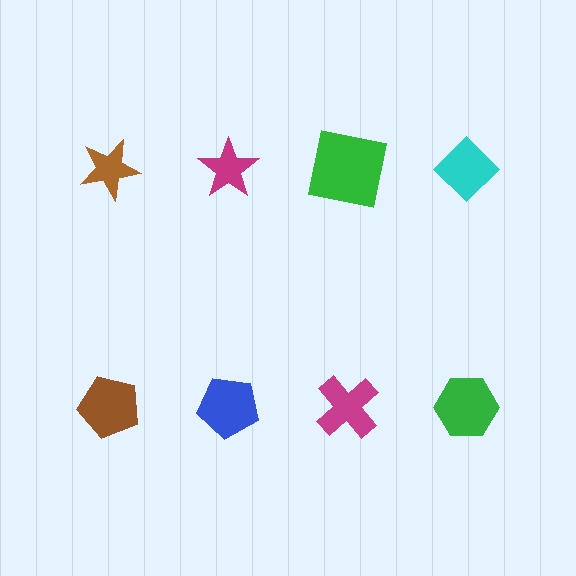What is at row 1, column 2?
A magenta star.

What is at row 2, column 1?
A brown pentagon.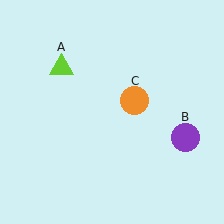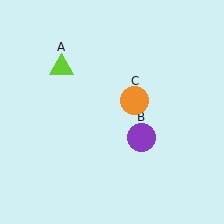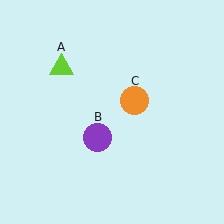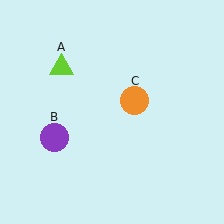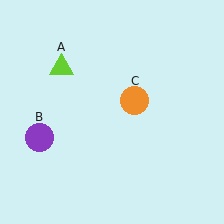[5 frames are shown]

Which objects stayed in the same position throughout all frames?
Lime triangle (object A) and orange circle (object C) remained stationary.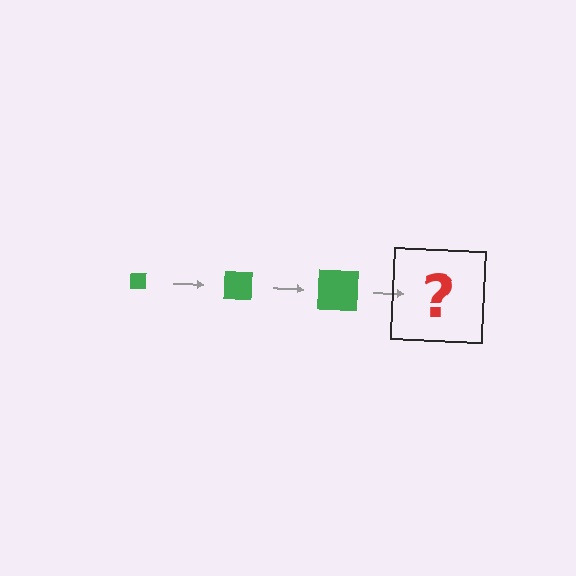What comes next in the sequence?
The next element should be a green square, larger than the previous one.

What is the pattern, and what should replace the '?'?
The pattern is that the square gets progressively larger each step. The '?' should be a green square, larger than the previous one.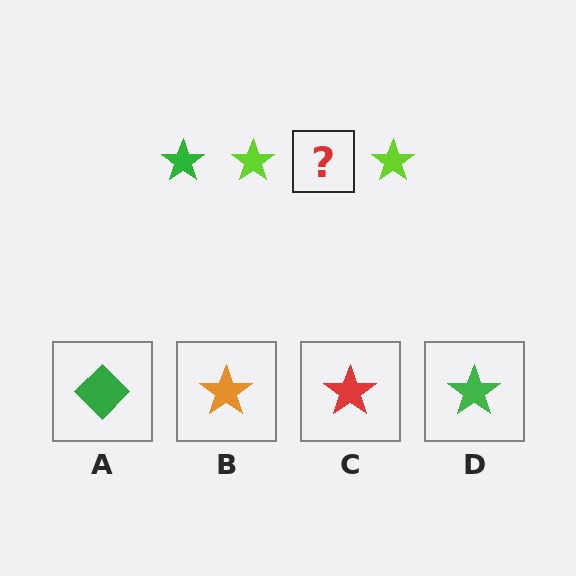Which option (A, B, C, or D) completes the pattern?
D.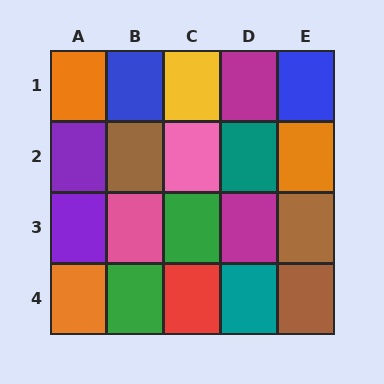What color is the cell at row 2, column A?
Purple.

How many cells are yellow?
1 cell is yellow.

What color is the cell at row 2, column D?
Teal.